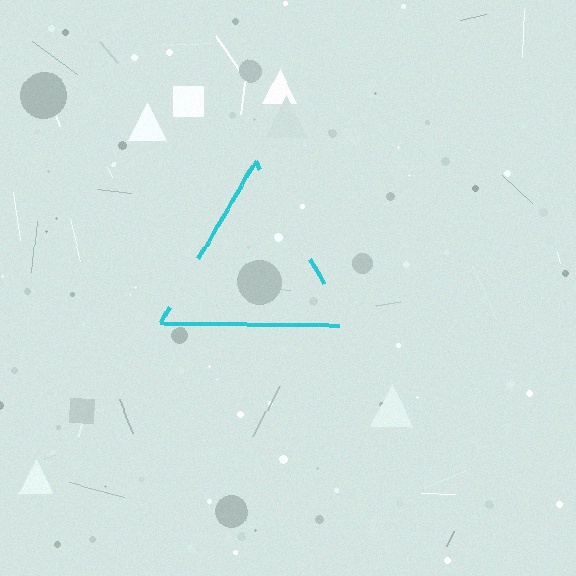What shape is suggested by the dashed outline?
The dashed outline suggests a triangle.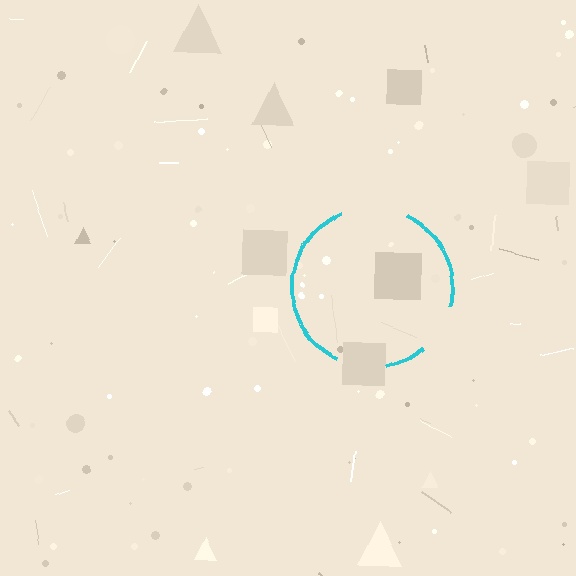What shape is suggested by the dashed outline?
The dashed outline suggests a circle.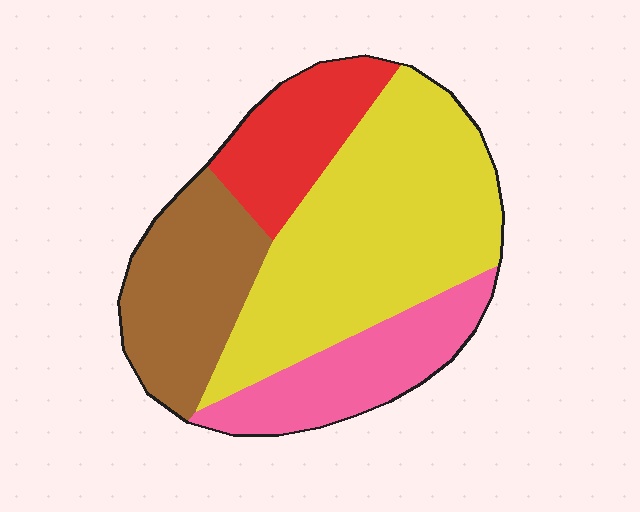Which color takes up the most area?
Yellow, at roughly 45%.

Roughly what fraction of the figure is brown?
Brown takes up about one fifth (1/5) of the figure.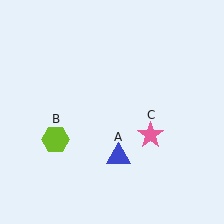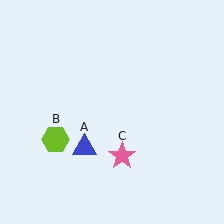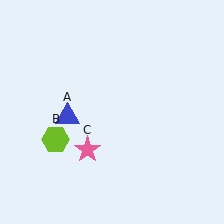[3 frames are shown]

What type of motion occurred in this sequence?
The blue triangle (object A), pink star (object C) rotated clockwise around the center of the scene.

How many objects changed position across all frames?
2 objects changed position: blue triangle (object A), pink star (object C).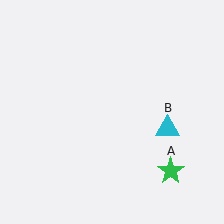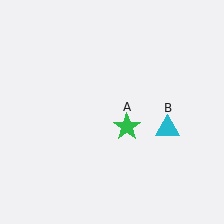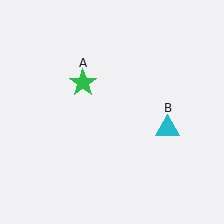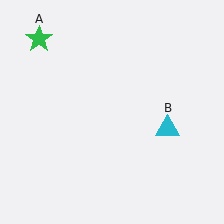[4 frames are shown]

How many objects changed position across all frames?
1 object changed position: green star (object A).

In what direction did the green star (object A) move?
The green star (object A) moved up and to the left.